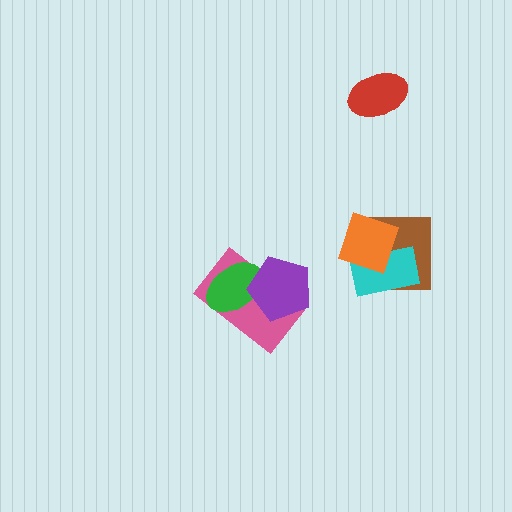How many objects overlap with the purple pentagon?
2 objects overlap with the purple pentagon.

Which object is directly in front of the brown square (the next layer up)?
The cyan rectangle is directly in front of the brown square.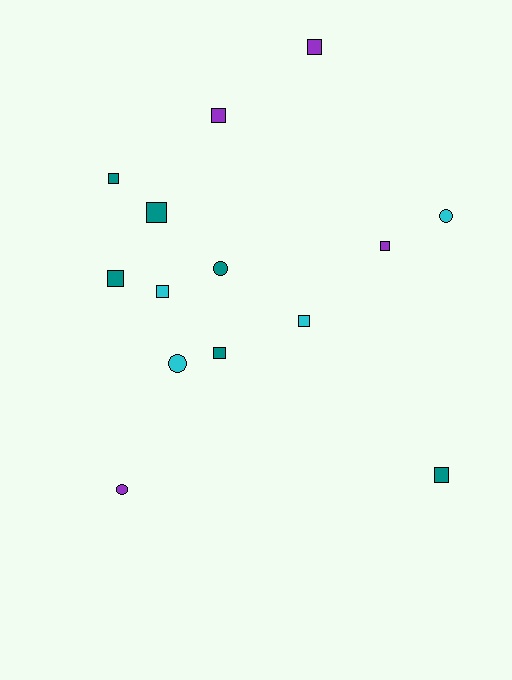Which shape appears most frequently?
Square, with 10 objects.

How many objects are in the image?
There are 14 objects.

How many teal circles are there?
There is 1 teal circle.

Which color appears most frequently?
Teal, with 6 objects.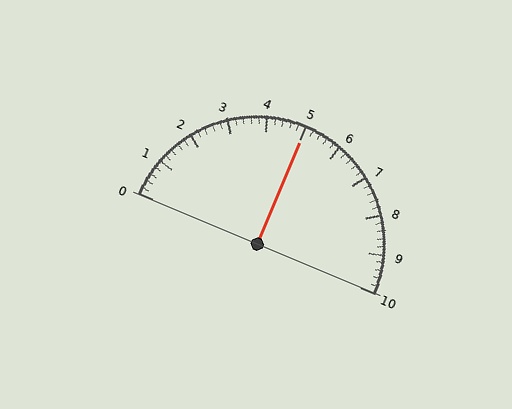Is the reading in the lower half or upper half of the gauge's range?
The reading is in the upper half of the range (0 to 10).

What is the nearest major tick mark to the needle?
The nearest major tick mark is 5.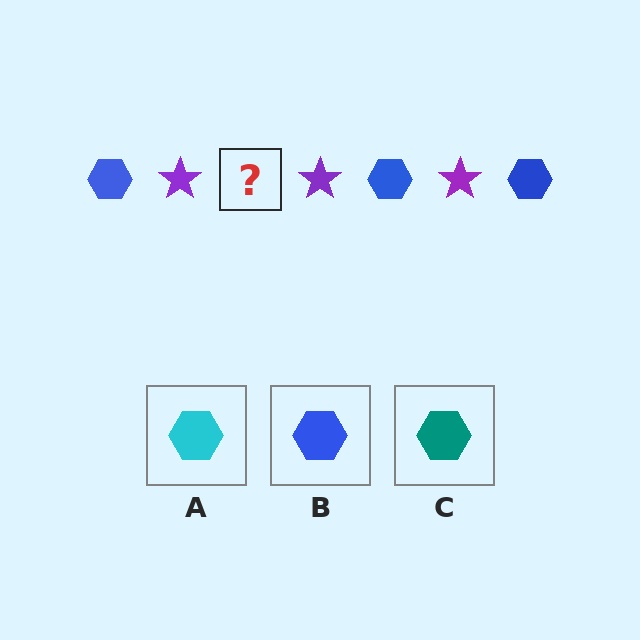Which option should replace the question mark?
Option B.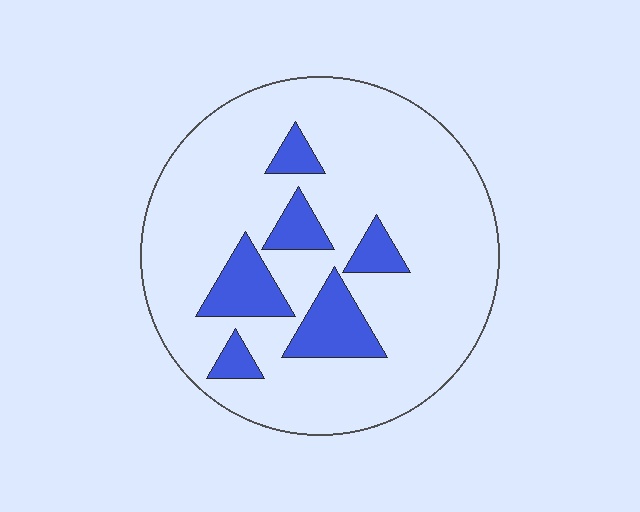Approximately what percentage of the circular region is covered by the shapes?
Approximately 15%.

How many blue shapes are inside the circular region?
6.